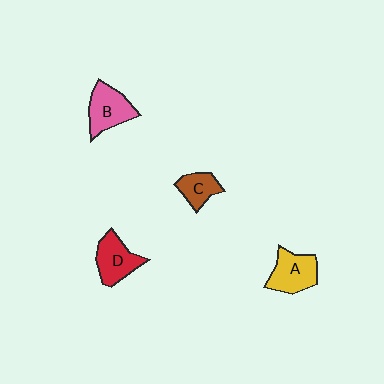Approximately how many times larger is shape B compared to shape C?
Approximately 1.5 times.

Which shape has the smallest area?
Shape C (brown).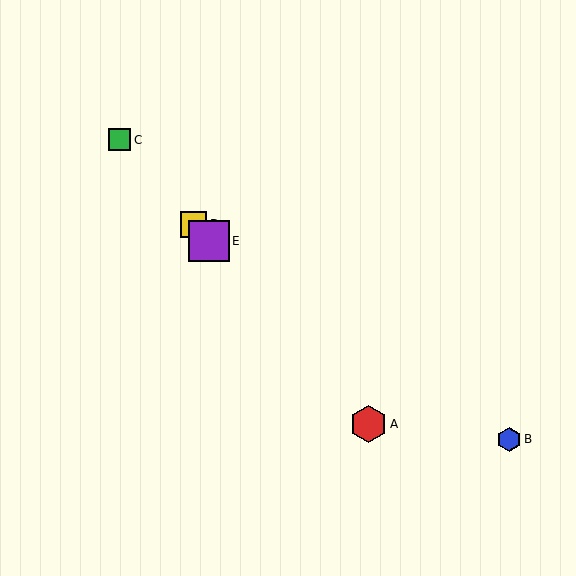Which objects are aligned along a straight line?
Objects A, C, D, E are aligned along a straight line.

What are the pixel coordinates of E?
Object E is at (209, 241).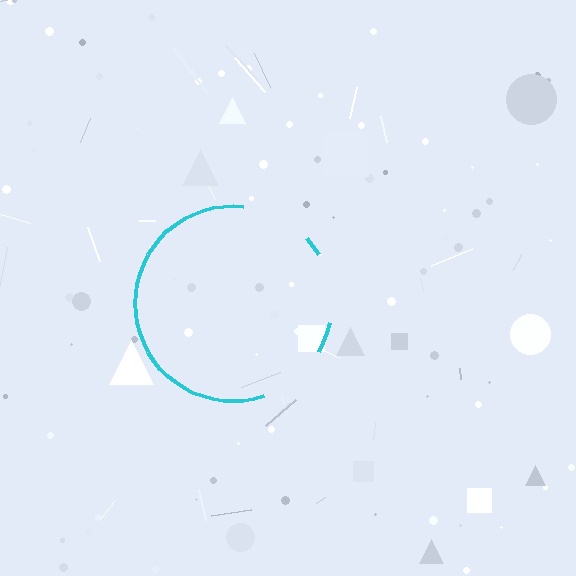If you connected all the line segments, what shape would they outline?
They would outline a circle.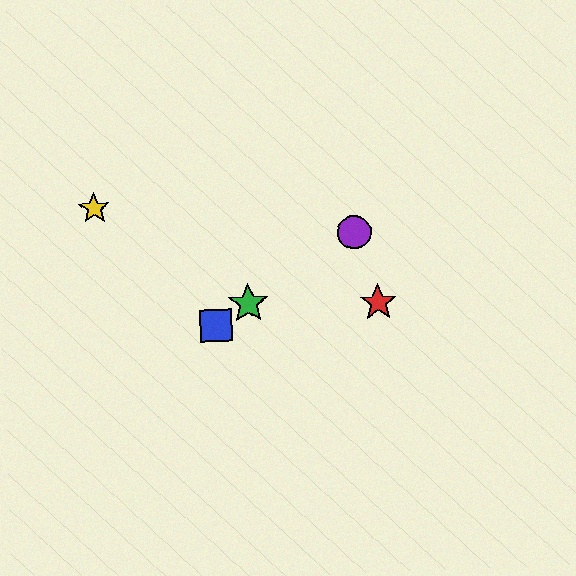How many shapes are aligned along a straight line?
3 shapes (the blue square, the green star, the purple circle) are aligned along a straight line.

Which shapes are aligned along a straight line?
The blue square, the green star, the purple circle are aligned along a straight line.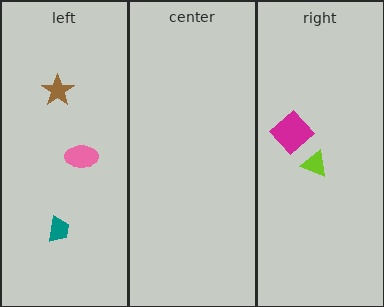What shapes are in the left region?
The brown star, the pink ellipse, the teal trapezoid.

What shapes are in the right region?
The magenta diamond, the lime triangle.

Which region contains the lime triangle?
The right region.